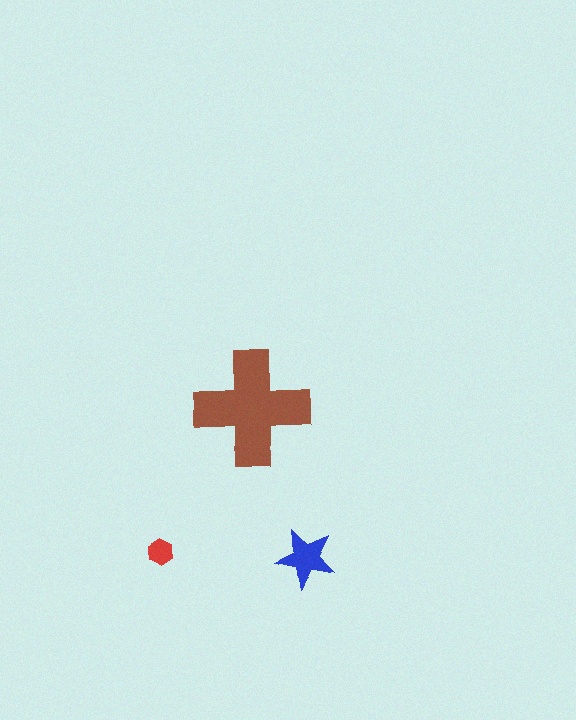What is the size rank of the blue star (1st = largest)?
2nd.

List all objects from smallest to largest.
The red hexagon, the blue star, the brown cross.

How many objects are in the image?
There are 3 objects in the image.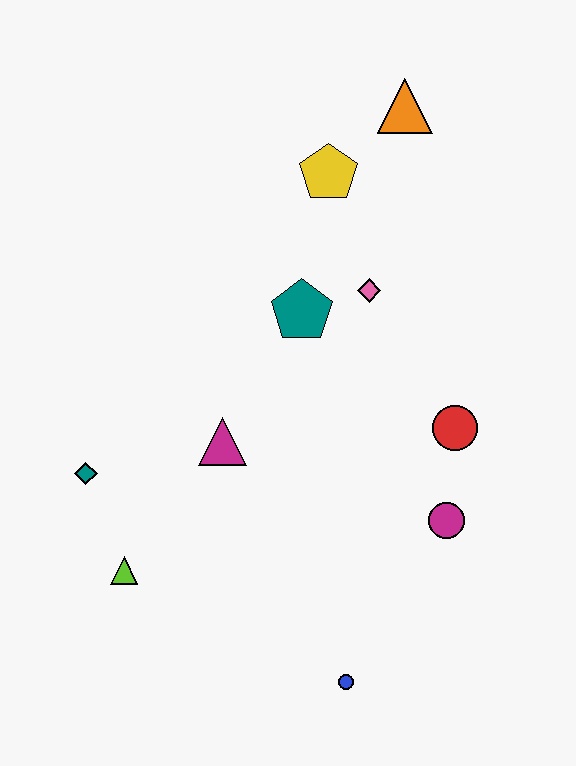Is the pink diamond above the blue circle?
Yes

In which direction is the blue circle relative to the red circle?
The blue circle is below the red circle.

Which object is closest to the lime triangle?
The teal diamond is closest to the lime triangle.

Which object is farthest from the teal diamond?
The orange triangle is farthest from the teal diamond.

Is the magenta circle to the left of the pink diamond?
No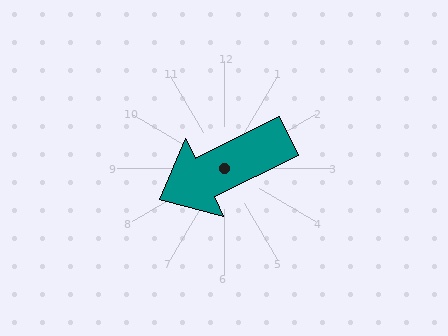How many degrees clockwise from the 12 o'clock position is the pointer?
Approximately 244 degrees.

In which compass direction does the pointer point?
Southwest.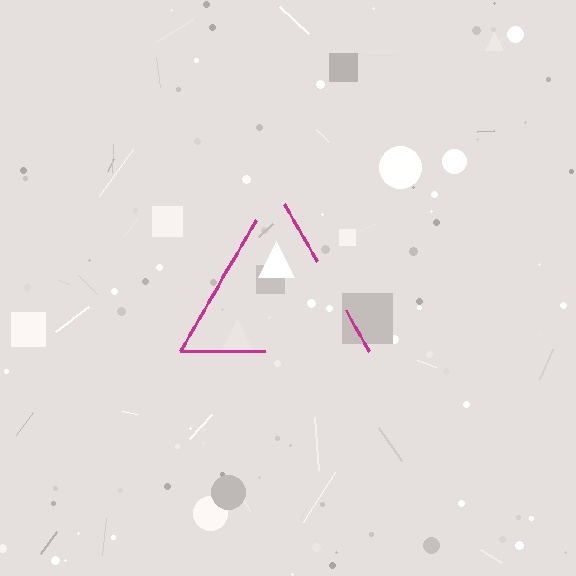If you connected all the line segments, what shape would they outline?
They would outline a triangle.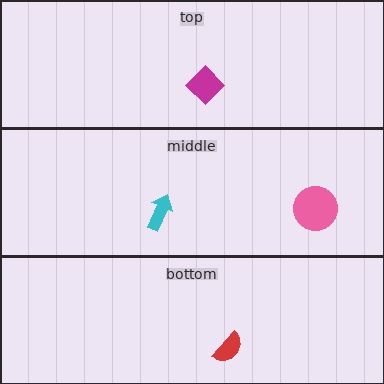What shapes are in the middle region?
The cyan arrow, the pink circle.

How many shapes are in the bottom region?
1.